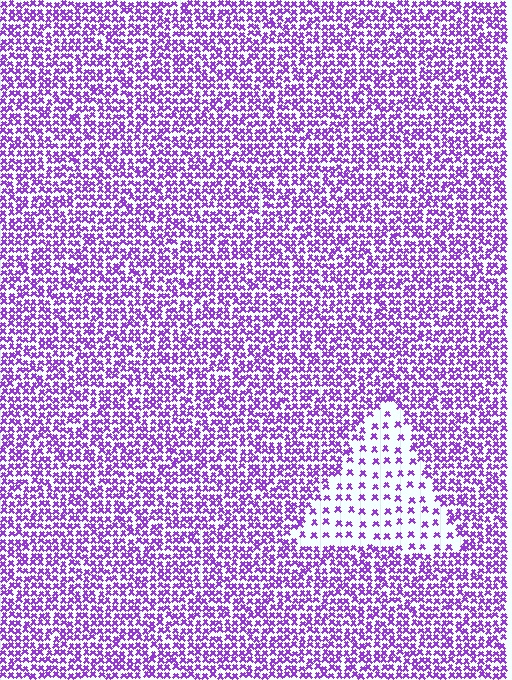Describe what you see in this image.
The image contains small purple elements arranged at two different densities. A triangle-shaped region is visible where the elements are less densely packed than the surrounding area.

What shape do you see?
I see a triangle.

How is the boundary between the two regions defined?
The boundary is defined by a change in element density (approximately 2.7x ratio). All elements are the same color, size, and shape.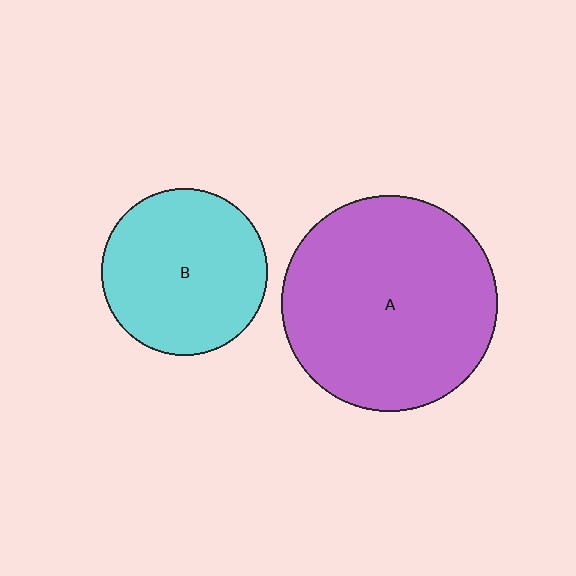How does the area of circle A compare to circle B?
Approximately 1.7 times.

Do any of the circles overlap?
No, none of the circles overlap.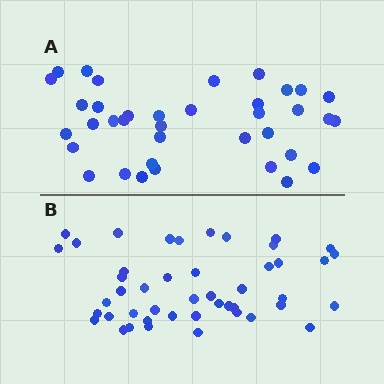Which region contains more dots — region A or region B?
Region B (the bottom region) has more dots.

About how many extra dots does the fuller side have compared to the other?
Region B has roughly 8 or so more dots than region A.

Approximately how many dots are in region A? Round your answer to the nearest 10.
About 40 dots. (The exact count is 37, which rounds to 40.)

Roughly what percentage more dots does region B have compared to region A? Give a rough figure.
About 25% more.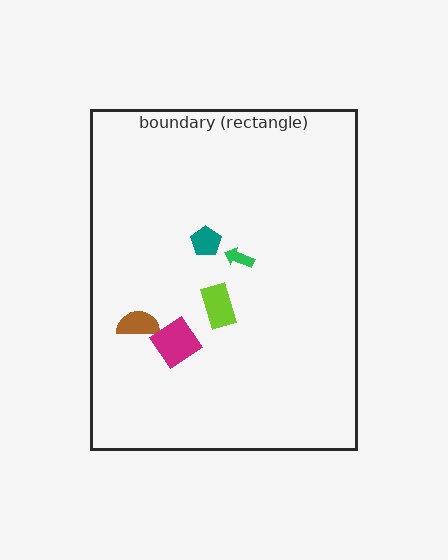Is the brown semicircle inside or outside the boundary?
Inside.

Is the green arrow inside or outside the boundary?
Inside.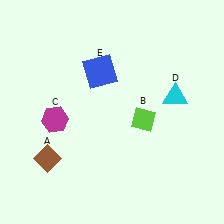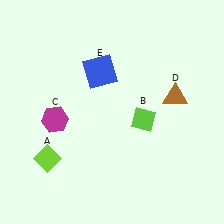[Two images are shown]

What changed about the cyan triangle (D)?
In Image 1, D is cyan. In Image 2, it changed to brown.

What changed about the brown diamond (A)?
In Image 1, A is brown. In Image 2, it changed to lime.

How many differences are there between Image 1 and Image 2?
There are 2 differences between the two images.